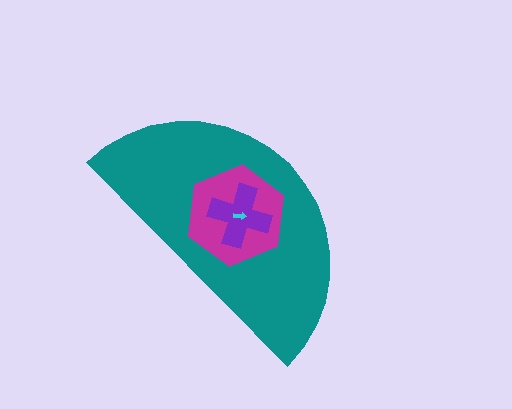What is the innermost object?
The cyan arrow.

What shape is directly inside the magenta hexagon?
The purple cross.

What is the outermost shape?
The teal semicircle.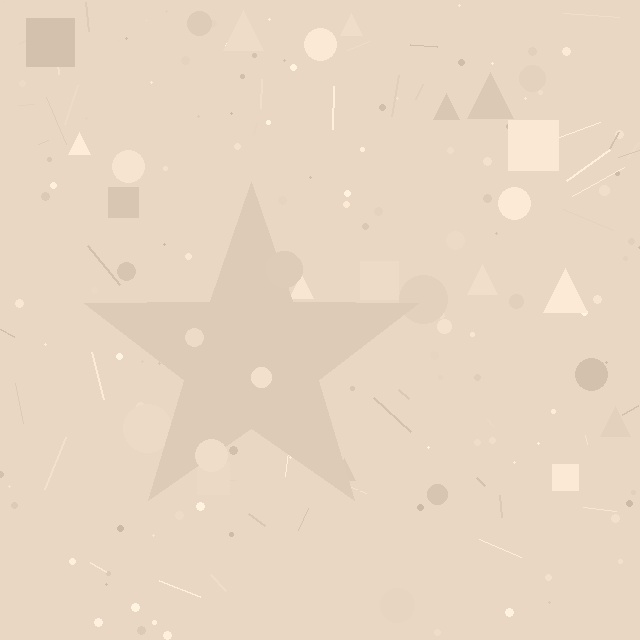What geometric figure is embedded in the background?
A star is embedded in the background.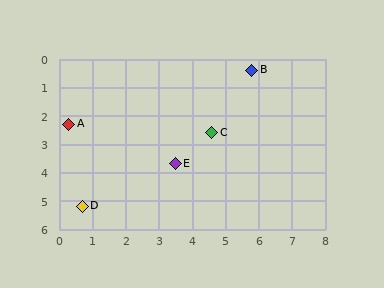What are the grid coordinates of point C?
Point C is at approximately (4.6, 2.6).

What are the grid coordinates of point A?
Point A is at approximately (0.3, 2.3).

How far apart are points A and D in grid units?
Points A and D are about 2.9 grid units apart.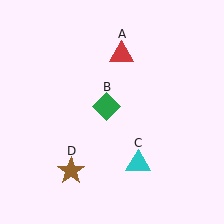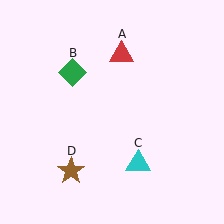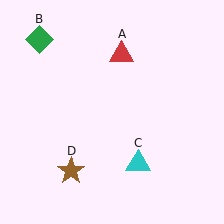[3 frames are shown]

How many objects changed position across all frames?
1 object changed position: green diamond (object B).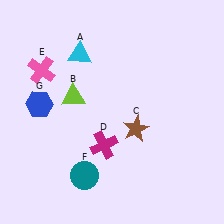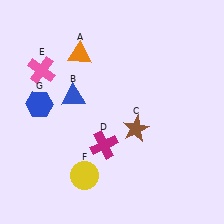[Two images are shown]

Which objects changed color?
A changed from cyan to orange. B changed from lime to blue. F changed from teal to yellow.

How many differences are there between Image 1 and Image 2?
There are 3 differences between the two images.